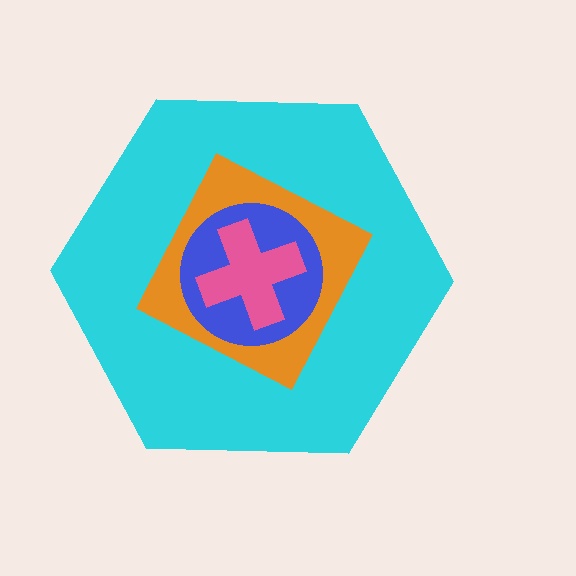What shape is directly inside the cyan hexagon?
The orange square.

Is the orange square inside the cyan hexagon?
Yes.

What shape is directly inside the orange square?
The blue circle.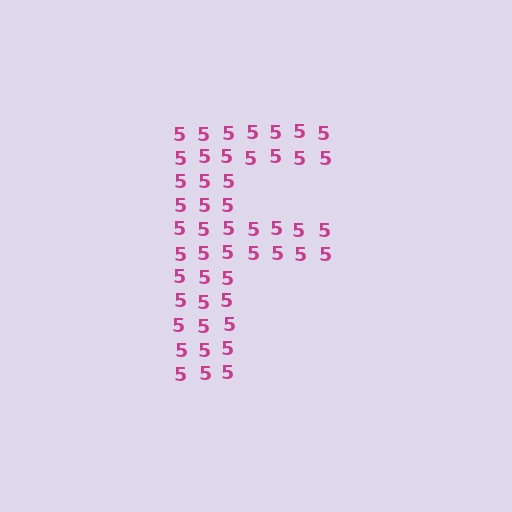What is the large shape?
The large shape is the letter F.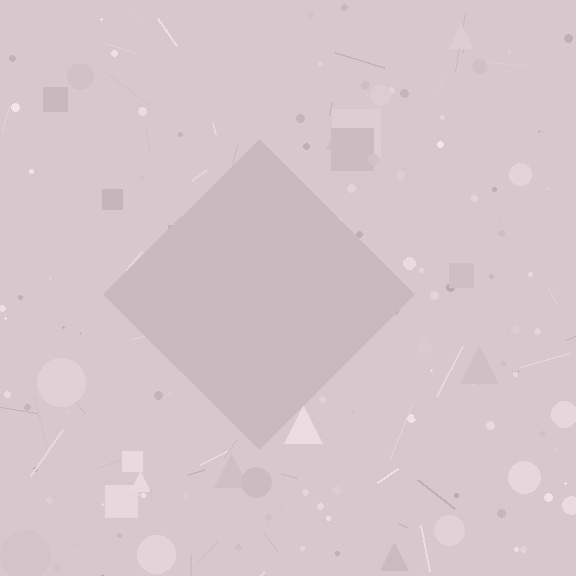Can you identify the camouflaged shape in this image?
The camouflaged shape is a diamond.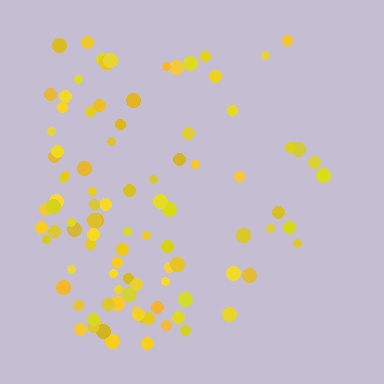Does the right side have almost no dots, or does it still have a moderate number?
Still a moderate number, just noticeably fewer than the left.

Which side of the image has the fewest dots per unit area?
The right.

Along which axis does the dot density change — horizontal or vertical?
Horizontal.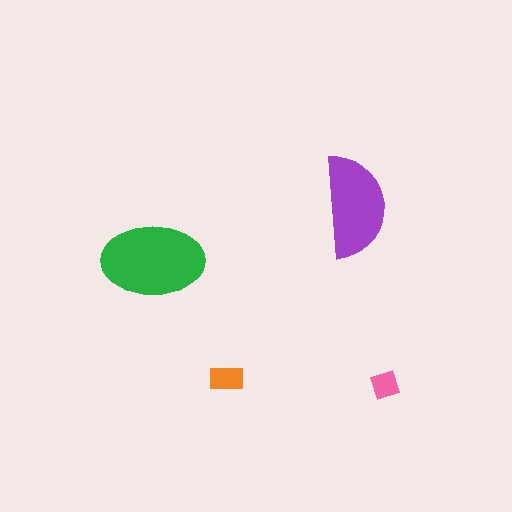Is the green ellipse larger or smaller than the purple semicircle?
Larger.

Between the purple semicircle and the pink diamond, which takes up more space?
The purple semicircle.